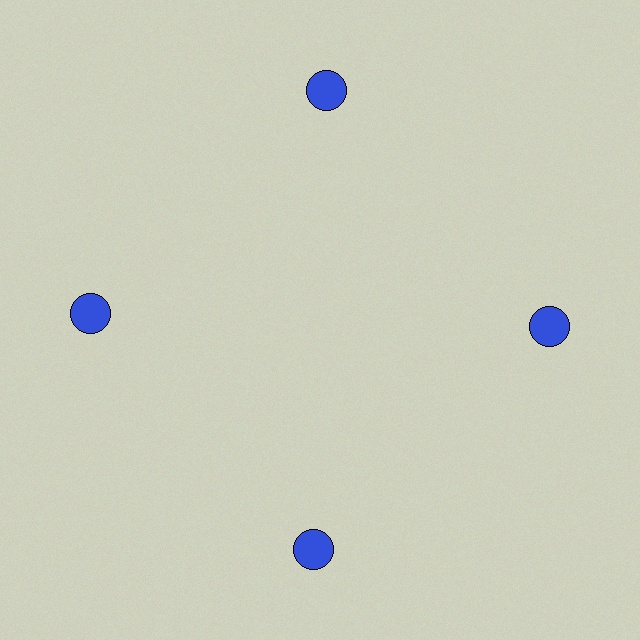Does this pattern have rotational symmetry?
Yes, this pattern has 4-fold rotational symmetry. It looks the same after rotating 90 degrees around the center.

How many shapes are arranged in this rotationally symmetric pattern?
There are 4 shapes, arranged in 4 groups of 1.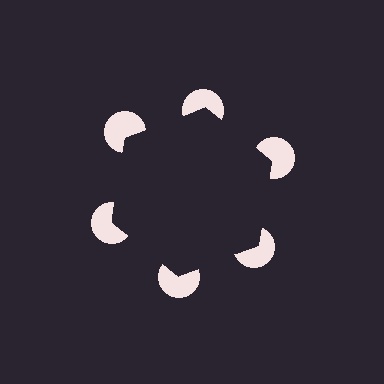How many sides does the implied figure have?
6 sides.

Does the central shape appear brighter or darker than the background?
It typically appears slightly darker than the background, even though no actual brightness change is drawn.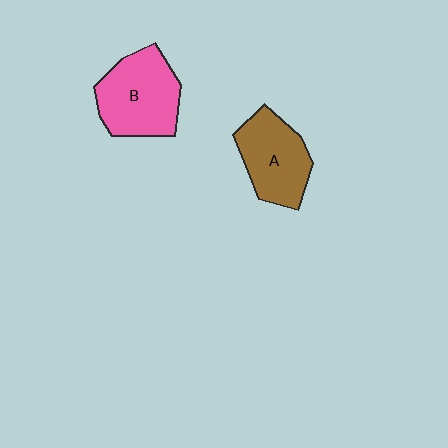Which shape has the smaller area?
Shape A (brown).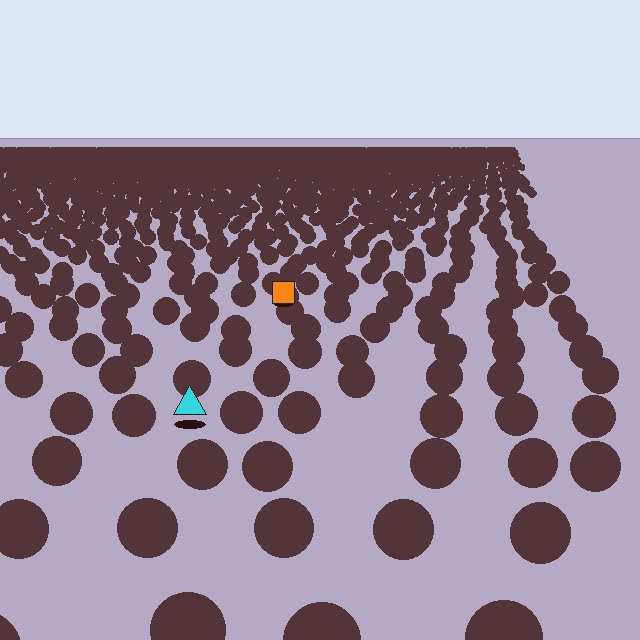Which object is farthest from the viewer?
The orange square is farthest from the viewer. It appears smaller and the ground texture around it is denser.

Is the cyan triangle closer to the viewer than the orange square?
Yes. The cyan triangle is closer — you can tell from the texture gradient: the ground texture is coarser near it.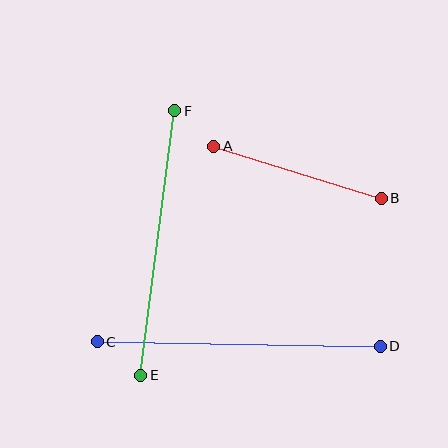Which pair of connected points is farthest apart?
Points C and D are farthest apart.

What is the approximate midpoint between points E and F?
The midpoint is at approximately (158, 243) pixels.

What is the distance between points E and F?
The distance is approximately 266 pixels.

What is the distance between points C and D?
The distance is approximately 283 pixels.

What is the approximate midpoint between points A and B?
The midpoint is at approximately (298, 172) pixels.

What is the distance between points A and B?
The distance is approximately 175 pixels.